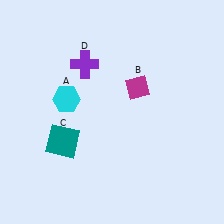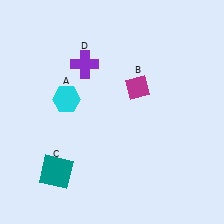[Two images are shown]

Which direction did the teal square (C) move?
The teal square (C) moved down.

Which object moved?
The teal square (C) moved down.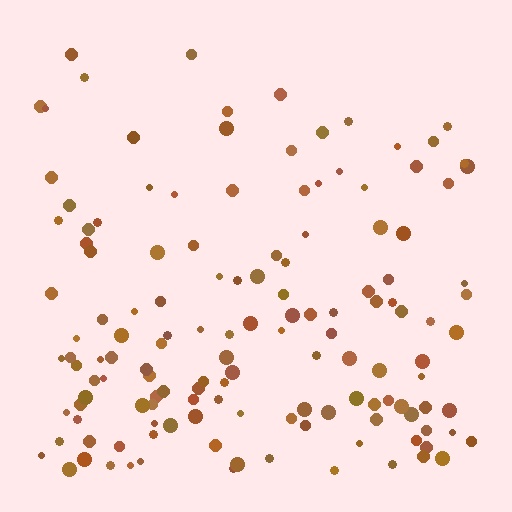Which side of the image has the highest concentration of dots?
The bottom.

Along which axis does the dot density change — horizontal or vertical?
Vertical.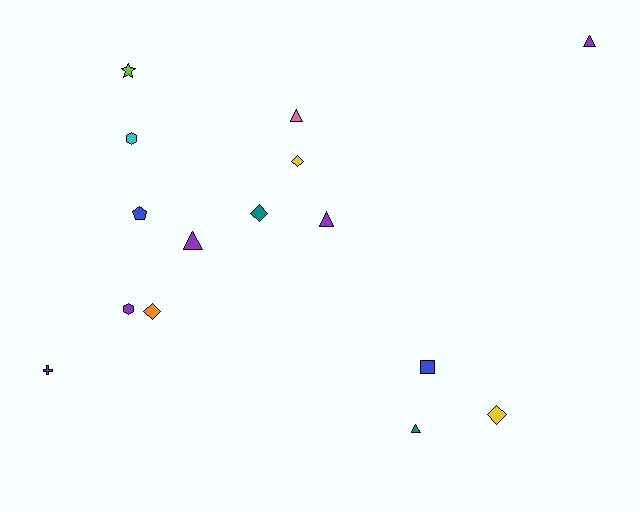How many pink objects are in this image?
There is 1 pink object.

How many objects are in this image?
There are 15 objects.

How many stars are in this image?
There is 1 star.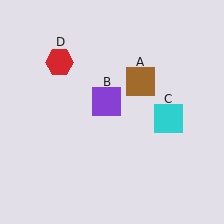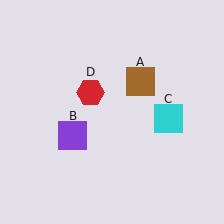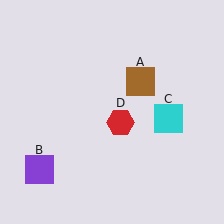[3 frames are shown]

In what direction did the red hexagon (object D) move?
The red hexagon (object D) moved down and to the right.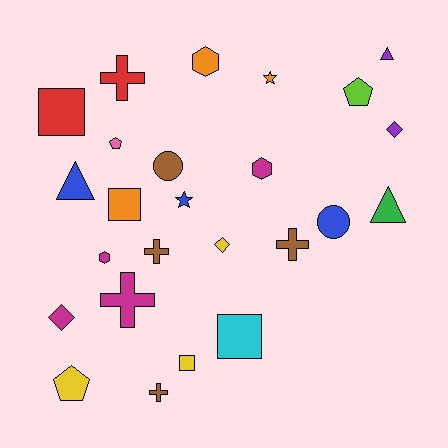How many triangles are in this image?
There are 3 triangles.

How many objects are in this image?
There are 25 objects.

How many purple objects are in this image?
There are 2 purple objects.